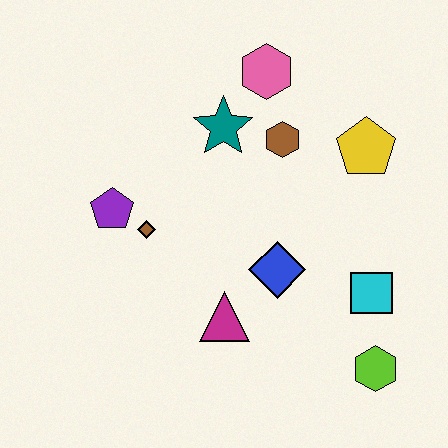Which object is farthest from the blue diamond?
The pink hexagon is farthest from the blue diamond.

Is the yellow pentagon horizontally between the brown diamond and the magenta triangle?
No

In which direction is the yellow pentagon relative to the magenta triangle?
The yellow pentagon is above the magenta triangle.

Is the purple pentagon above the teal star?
No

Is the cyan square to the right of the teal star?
Yes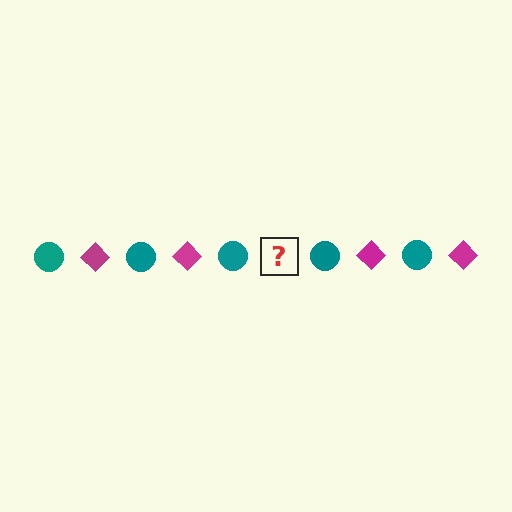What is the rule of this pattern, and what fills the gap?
The rule is that the pattern alternates between teal circle and magenta diamond. The gap should be filled with a magenta diamond.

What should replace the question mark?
The question mark should be replaced with a magenta diamond.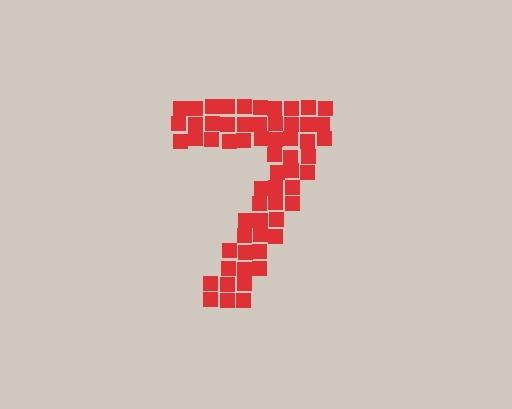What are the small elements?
The small elements are squares.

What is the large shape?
The large shape is the digit 7.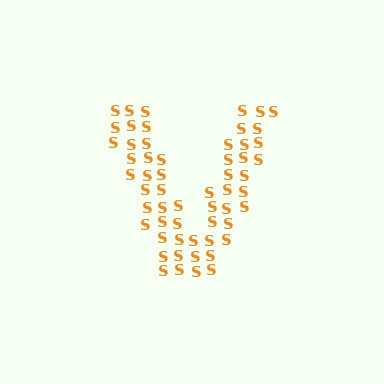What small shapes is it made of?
It is made of small letter S's.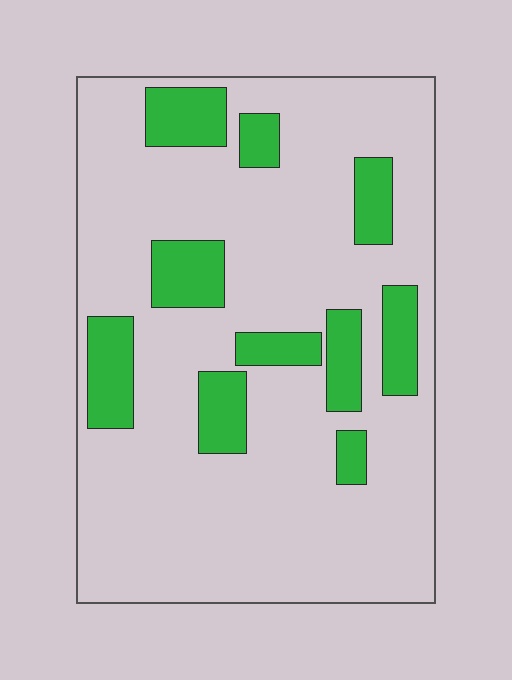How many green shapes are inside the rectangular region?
10.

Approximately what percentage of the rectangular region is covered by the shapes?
Approximately 20%.